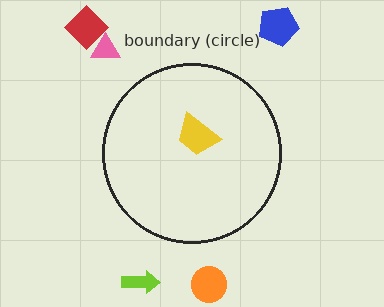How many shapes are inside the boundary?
1 inside, 5 outside.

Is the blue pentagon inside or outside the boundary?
Outside.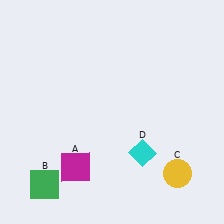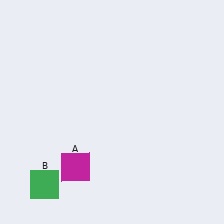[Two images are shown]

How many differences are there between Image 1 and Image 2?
There are 2 differences between the two images.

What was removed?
The cyan diamond (D), the yellow circle (C) were removed in Image 2.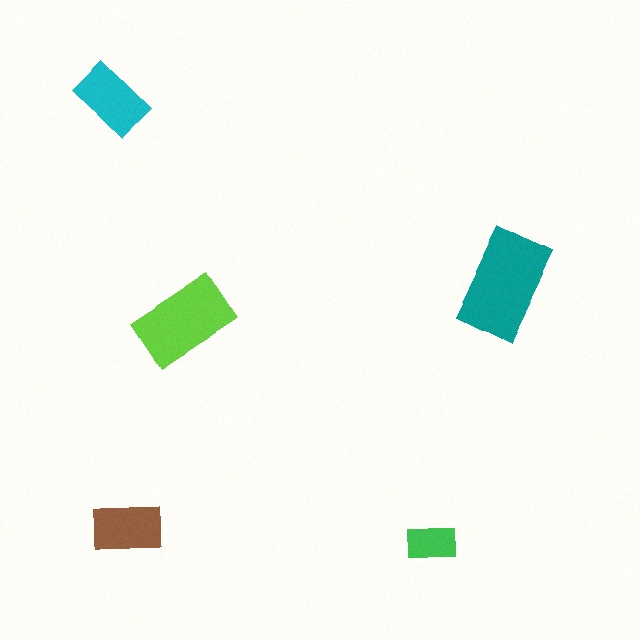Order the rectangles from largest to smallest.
the teal one, the lime one, the cyan one, the brown one, the green one.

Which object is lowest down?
The green rectangle is bottommost.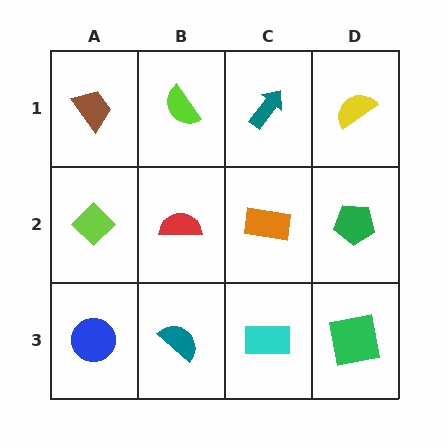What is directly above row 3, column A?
A lime diamond.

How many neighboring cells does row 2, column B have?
4.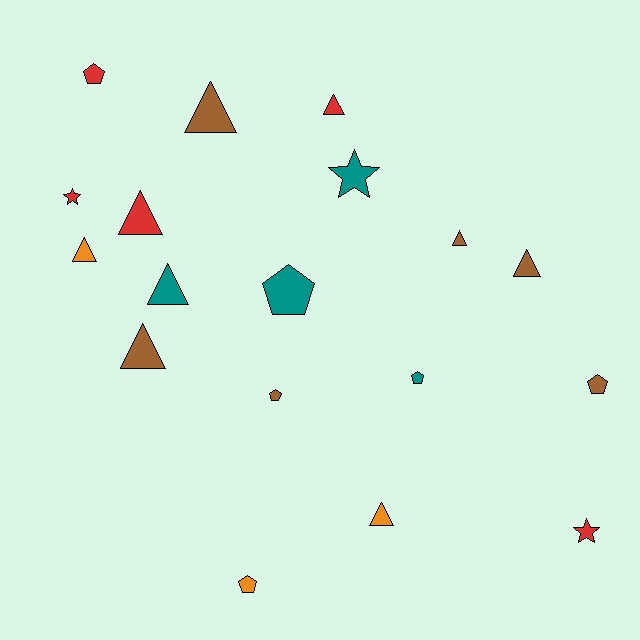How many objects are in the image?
There are 18 objects.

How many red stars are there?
There are 2 red stars.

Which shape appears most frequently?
Triangle, with 9 objects.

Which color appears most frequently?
Brown, with 6 objects.